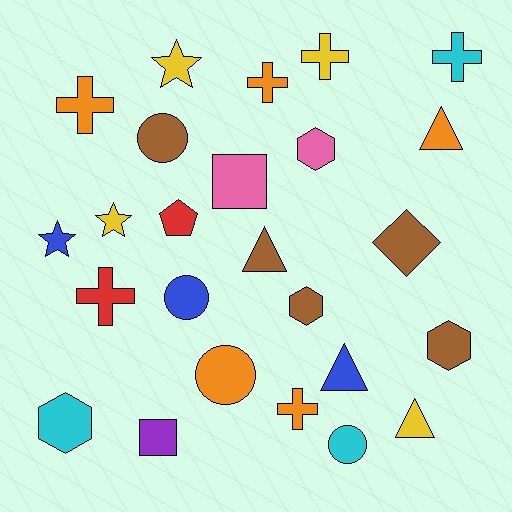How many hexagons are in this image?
There are 4 hexagons.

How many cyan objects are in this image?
There are 3 cyan objects.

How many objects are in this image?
There are 25 objects.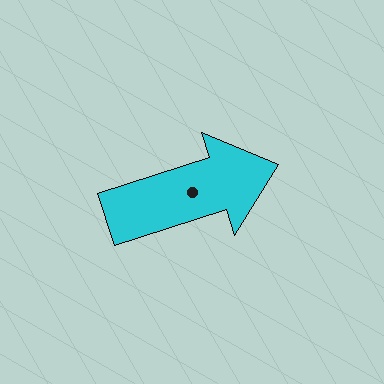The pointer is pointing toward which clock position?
Roughly 2 o'clock.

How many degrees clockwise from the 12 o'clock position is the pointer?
Approximately 72 degrees.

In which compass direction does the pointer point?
East.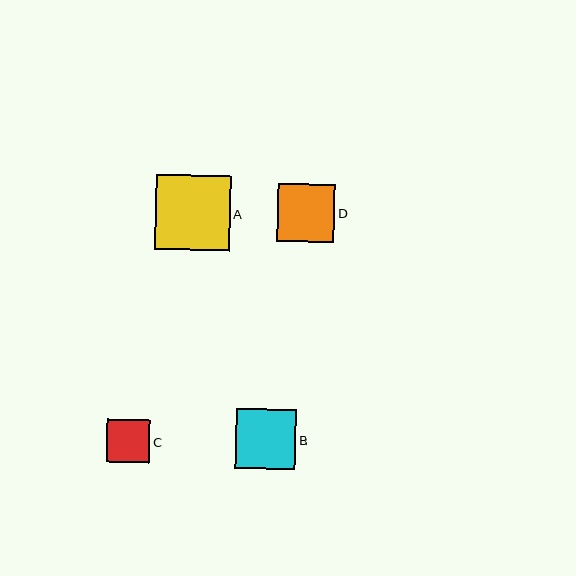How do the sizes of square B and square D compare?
Square B and square D are approximately the same size.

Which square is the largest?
Square A is the largest with a size of approximately 75 pixels.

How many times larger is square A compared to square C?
Square A is approximately 1.7 times the size of square C.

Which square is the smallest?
Square C is the smallest with a size of approximately 43 pixels.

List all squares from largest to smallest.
From largest to smallest: A, B, D, C.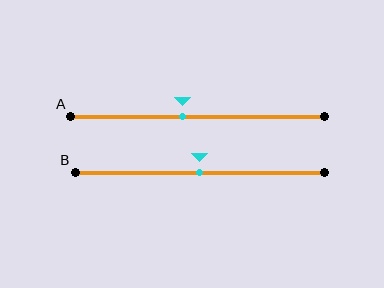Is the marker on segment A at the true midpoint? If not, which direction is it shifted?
No, the marker on segment A is shifted to the left by about 6% of the segment length.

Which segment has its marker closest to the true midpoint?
Segment B has its marker closest to the true midpoint.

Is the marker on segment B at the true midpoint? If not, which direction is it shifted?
Yes, the marker on segment B is at the true midpoint.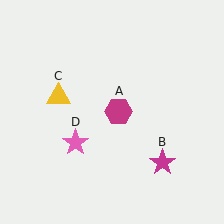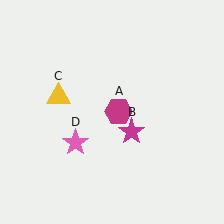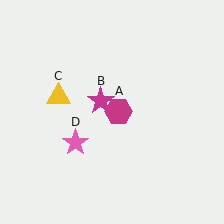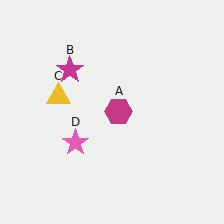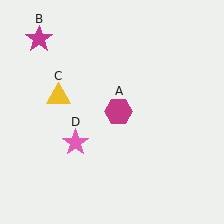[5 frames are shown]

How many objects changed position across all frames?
1 object changed position: magenta star (object B).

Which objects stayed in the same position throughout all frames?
Magenta hexagon (object A) and yellow triangle (object C) and pink star (object D) remained stationary.